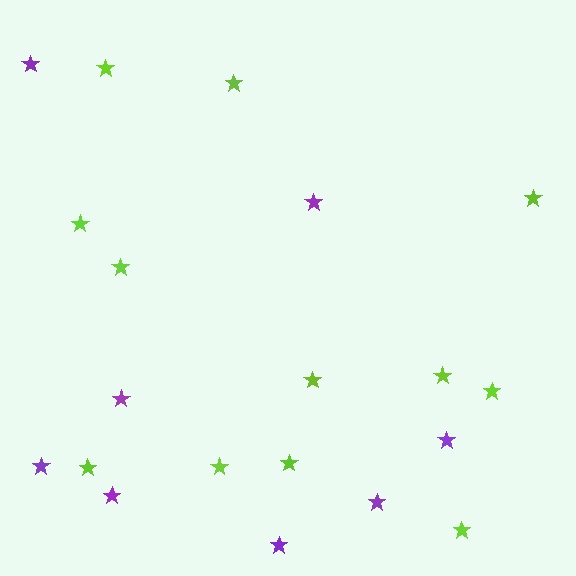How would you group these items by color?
There are 2 groups: one group of purple stars (8) and one group of lime stars (12).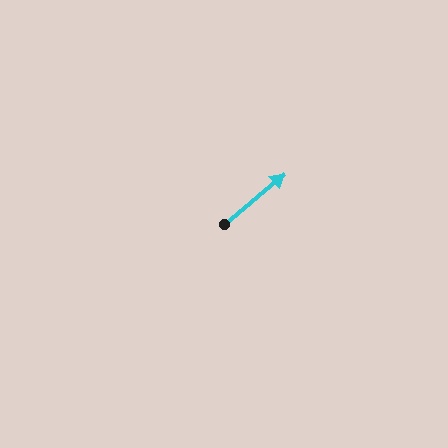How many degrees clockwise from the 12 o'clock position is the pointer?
Approximately 51 degrees.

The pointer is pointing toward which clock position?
Roughly 2 o'clock.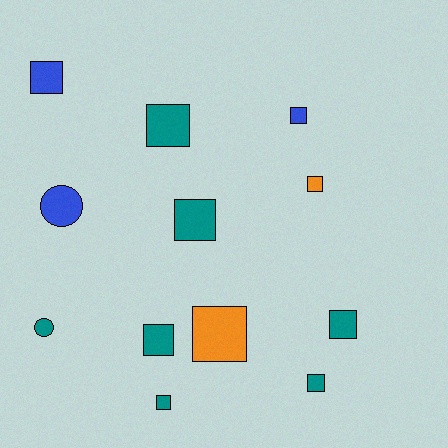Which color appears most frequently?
Teal, with 7 objects.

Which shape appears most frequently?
Square, with 10 objects.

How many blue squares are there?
There are 2 blue squares.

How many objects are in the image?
There are 12 objects.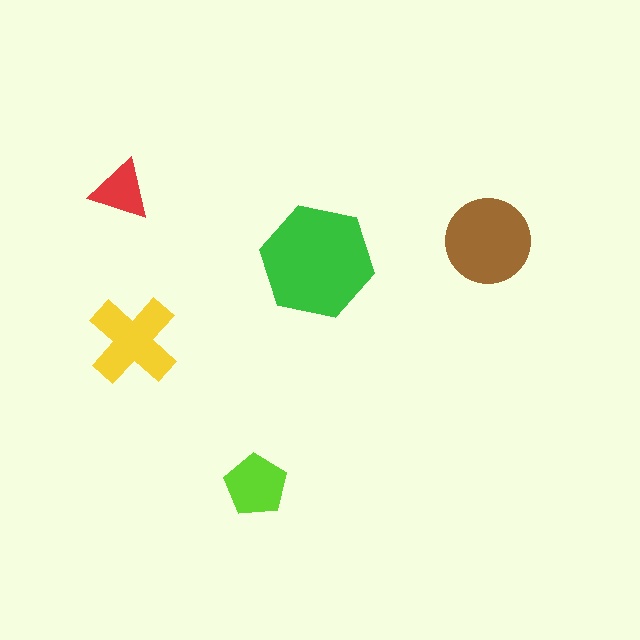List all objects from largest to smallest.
The green hexagon, the brown circle, the yellow cross, the lime pentagon, the red triangle.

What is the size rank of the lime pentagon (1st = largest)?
4th.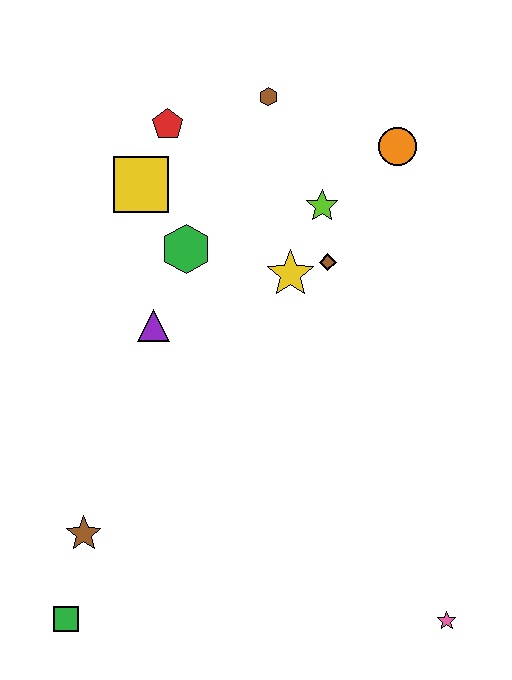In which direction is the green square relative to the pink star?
The green square is to the left of the pink star.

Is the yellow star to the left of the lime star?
Yes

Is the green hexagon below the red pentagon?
Yes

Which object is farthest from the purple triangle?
The pink star is farthest from the purple triangle.